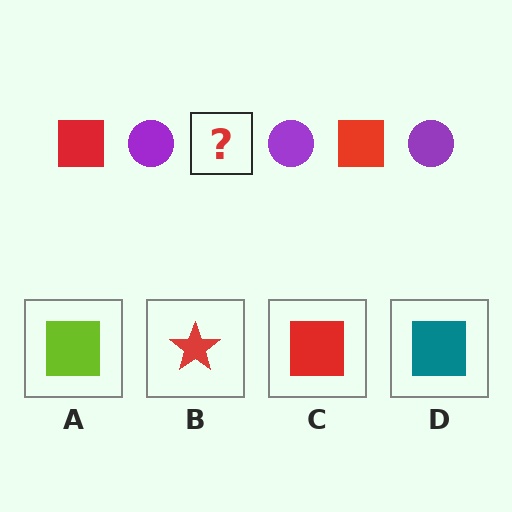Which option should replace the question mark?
Option C.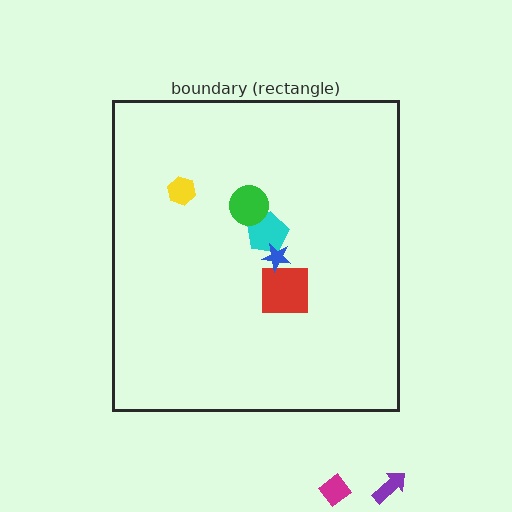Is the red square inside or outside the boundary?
Inside.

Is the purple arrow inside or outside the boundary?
Outside.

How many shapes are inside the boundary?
5 inside, 2 outside.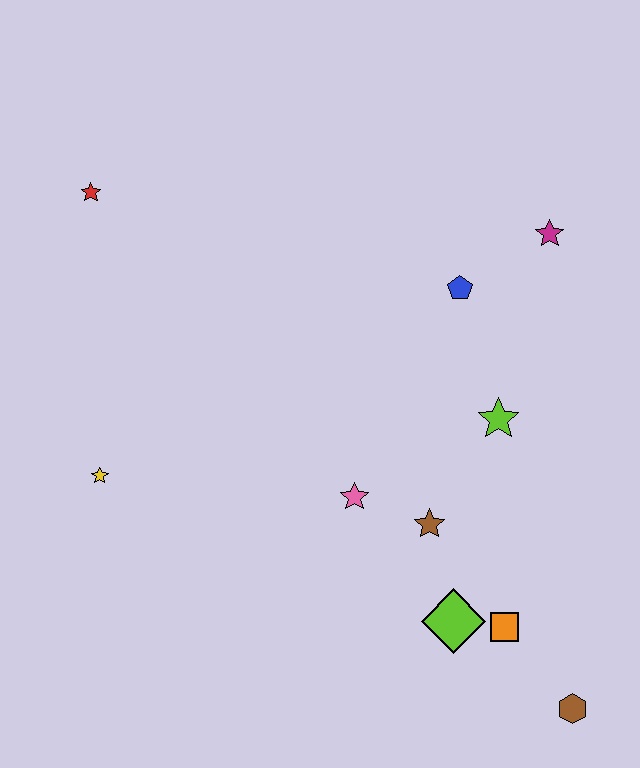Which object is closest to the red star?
The yellow star is closest to the red star.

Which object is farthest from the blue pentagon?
The brown hexagon is farthest from the blue pentagon.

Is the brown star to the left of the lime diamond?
Yes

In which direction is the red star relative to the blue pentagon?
The red star is to the left of the blue pentagon.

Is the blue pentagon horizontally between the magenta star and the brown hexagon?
No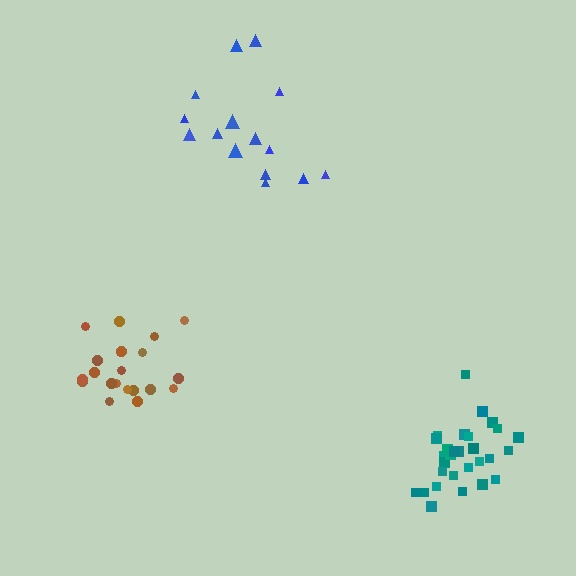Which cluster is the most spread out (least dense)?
Blue.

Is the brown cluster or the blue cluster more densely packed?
Brown.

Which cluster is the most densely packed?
Teal.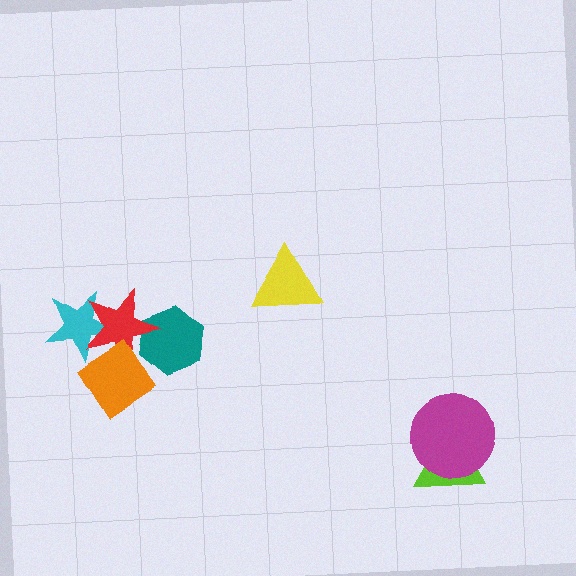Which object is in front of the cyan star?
The red star is in front of the cyan star.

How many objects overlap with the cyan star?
1 object overlaps with the cyan star.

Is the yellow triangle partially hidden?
No, no other shape covers it.